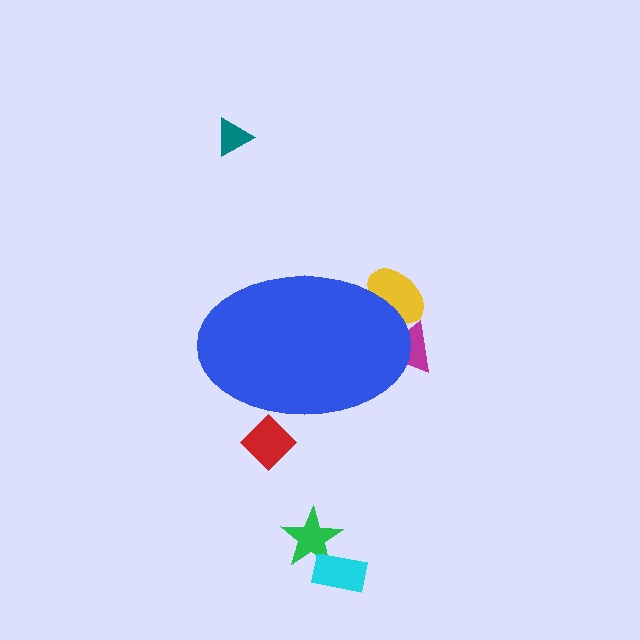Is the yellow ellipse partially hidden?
Yes, the yellow ellipse is partially hidden behind the blue ellipse.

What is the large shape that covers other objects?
A blue ellipse.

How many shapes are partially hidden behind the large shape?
3 shapes are partially hidden.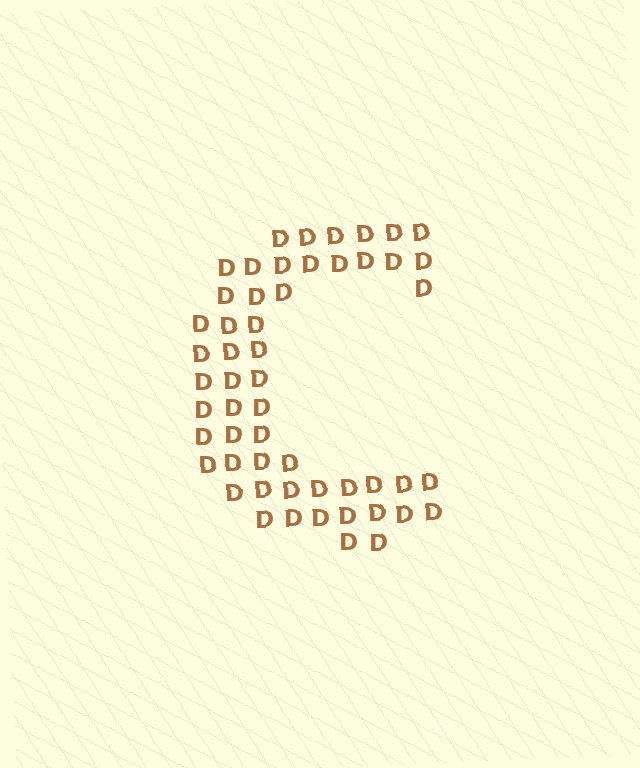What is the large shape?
The large shape is the letter C.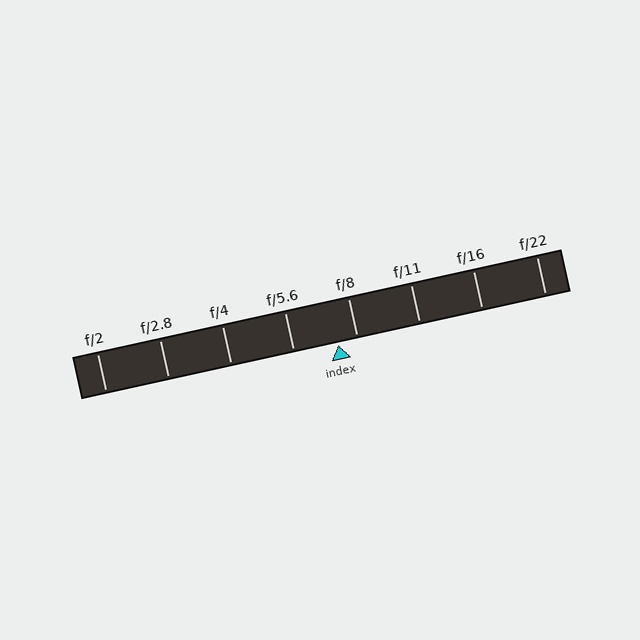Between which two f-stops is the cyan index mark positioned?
The index mark is between f/5.6 and f/8.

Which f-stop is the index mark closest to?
The index mark is closest to f/8.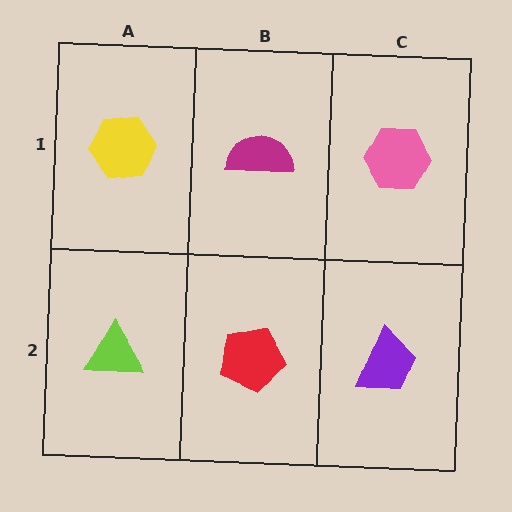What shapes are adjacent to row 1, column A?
A lime triangle (row 2, column A), a magenta semicircle (row 1, column B).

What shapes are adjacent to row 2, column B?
A magenta semicircle (row 1, column B), a lime triangle (row 2, column A), a purple trapezoid (row 2, column C).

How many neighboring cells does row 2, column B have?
3.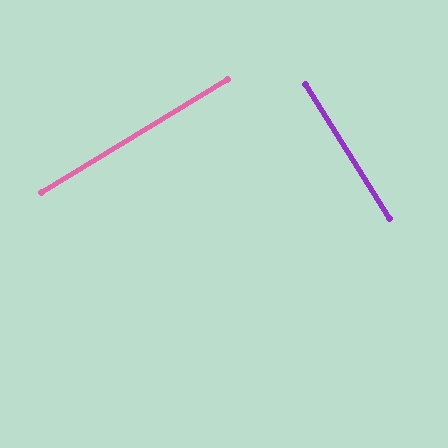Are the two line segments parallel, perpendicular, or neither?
Perpendicular — they meet at approximately 89°.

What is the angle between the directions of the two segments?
Approximately 89 degrees.